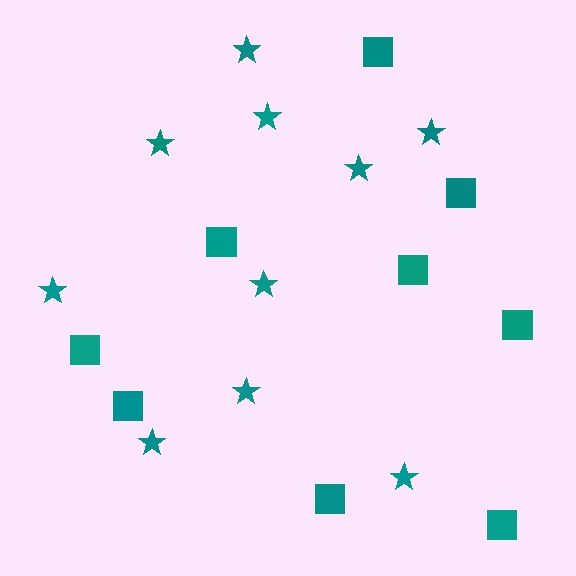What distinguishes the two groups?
There are 2 groups: one group of squares (9) and one group of stars (10).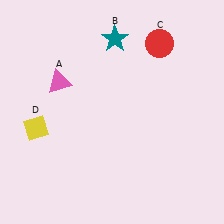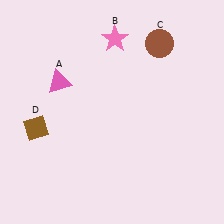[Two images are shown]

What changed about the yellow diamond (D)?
In Image 1, D is yellow. In Image 2, it changed to brown.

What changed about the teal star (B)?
In Image 1, B is teal. In Image 2, it changed to pink.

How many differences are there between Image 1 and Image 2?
There are 3 differences between the two images.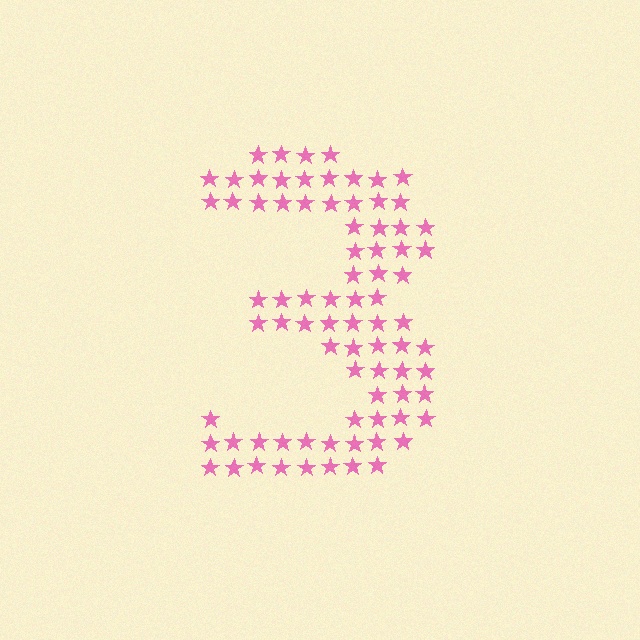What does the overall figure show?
The overall figure shows the digit 3.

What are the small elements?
The small elements are stars.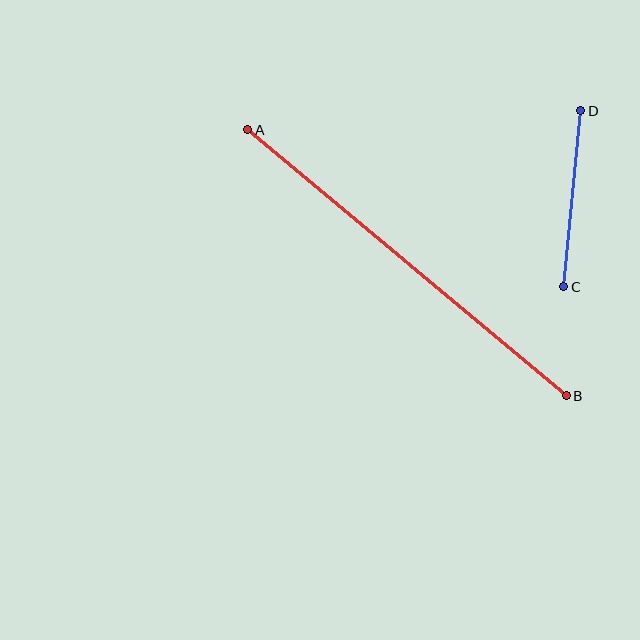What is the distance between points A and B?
The distance is approximately 415 pixels.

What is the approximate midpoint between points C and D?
The midpoint is at approximately (572, 199) pixels.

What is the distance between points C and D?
The distance is approximately 177 pixels.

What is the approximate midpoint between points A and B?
The midpoint is at approximately (407, 263) pixels.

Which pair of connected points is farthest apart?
Points A and B are farthest apart.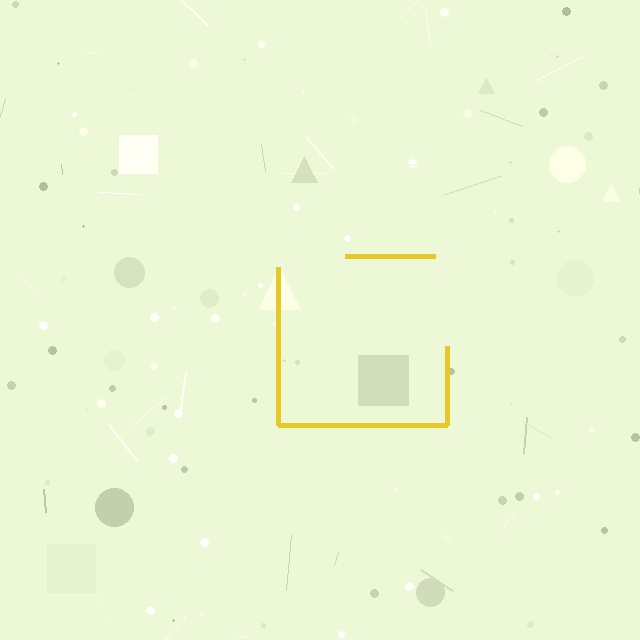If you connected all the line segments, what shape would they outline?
They would outline a square.